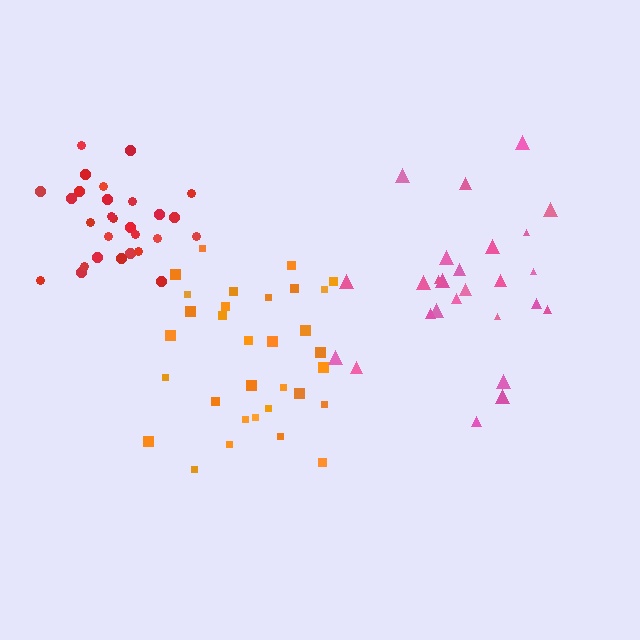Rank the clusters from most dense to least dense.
red, orange, pink.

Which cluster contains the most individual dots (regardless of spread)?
Orange (32).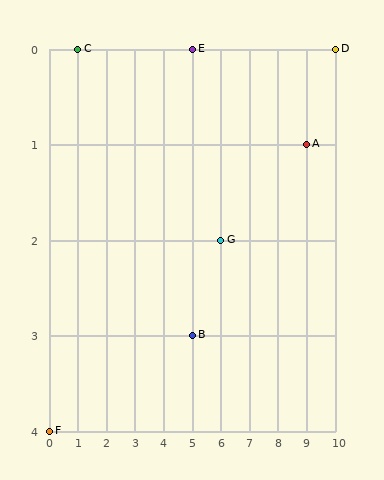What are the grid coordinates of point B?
Point B is at grid coordinates (5, 3).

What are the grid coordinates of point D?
Point D is at grid coordinates (10, 0).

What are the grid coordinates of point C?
Point C is at grid coordinates (1, 0).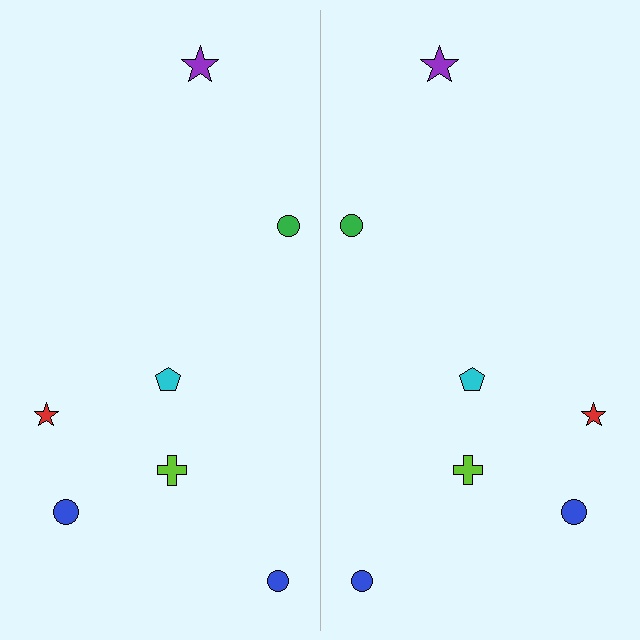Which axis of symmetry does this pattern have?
The pattern has a vertical axis of symmetry running through the center of the image.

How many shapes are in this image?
There are 14 shapes in this image.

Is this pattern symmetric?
Yes, this pattern has bilateral (reflection) symmetry.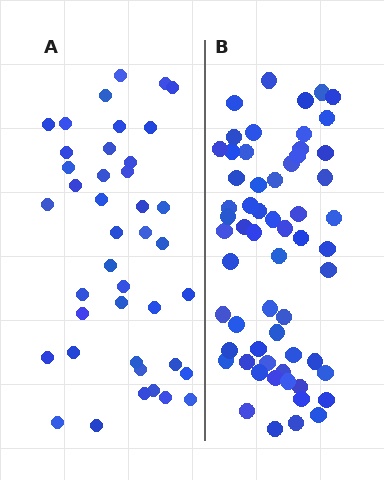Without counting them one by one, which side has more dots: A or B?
Region B (the right region) has more dots.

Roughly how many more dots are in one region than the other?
Region B has approximately 20 more dots than region A.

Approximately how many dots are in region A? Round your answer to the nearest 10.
About 40 dots. (The exact count is 41, which rounds to 40.)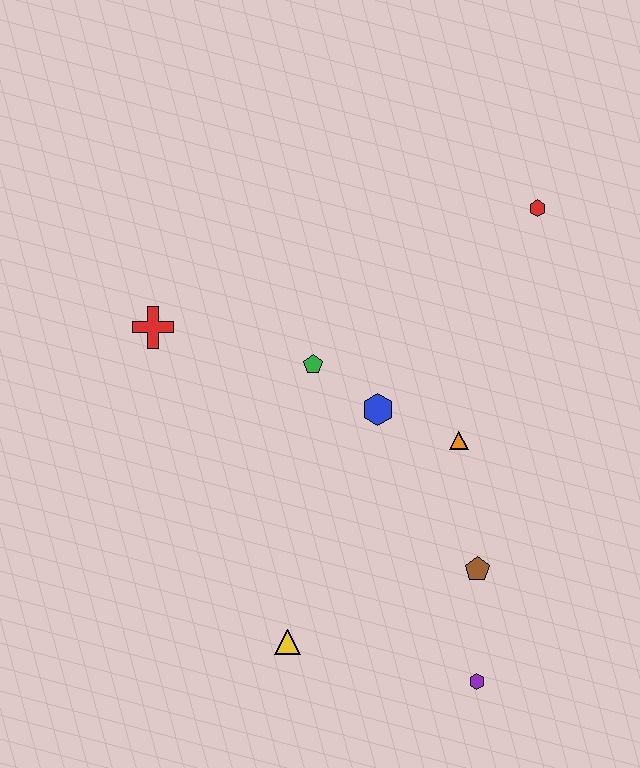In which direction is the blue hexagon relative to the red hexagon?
The blue hexagon is below the red hexagon.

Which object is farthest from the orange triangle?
The red cross is farthest from the orange triangle.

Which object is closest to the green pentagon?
The blue hexagon is closest to the green pentagon.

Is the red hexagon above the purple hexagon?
Yes